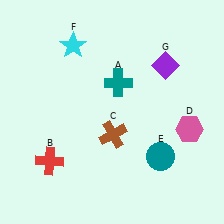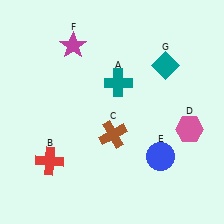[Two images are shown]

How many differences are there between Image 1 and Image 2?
There are 3 differences between the two images.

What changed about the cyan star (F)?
In Image 1, F is cyan. In Image 2, it changed to magenta.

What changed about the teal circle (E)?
In Image 1, E is teal. In Image 2, it changed to blue.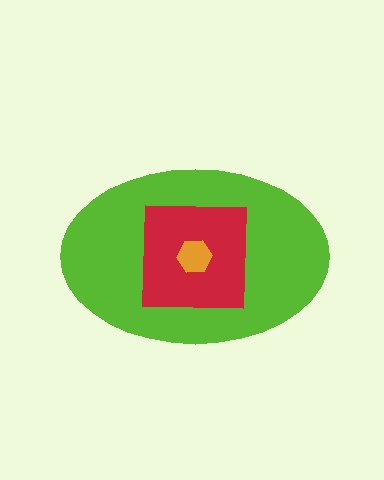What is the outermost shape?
The lime ellipse.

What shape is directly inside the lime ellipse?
The red square.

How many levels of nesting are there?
3.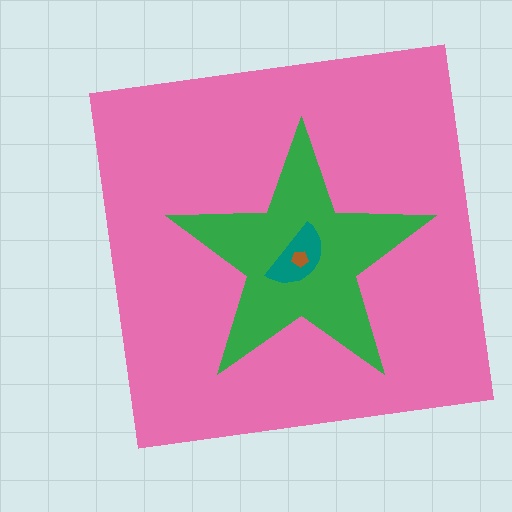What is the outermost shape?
The pink square.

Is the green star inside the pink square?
Yes.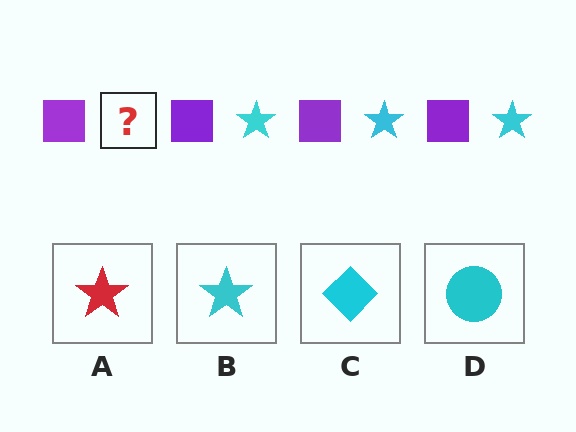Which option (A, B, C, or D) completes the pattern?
B.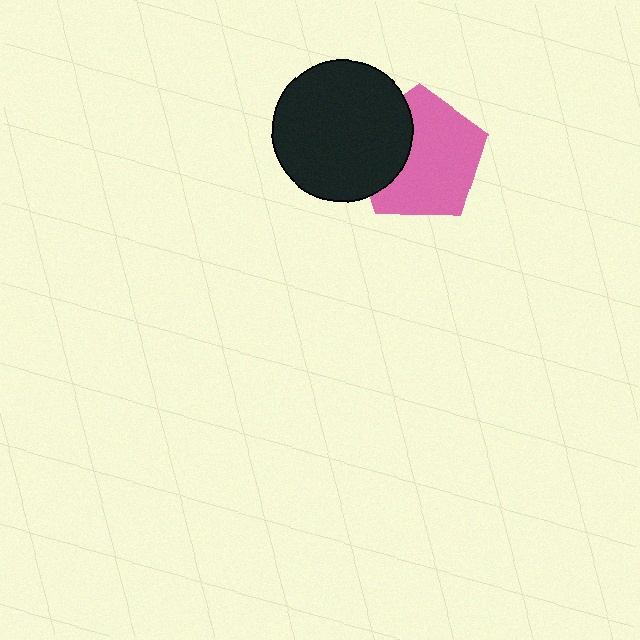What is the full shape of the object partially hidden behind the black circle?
The partially hidden object is a pink pentagon.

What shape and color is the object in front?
The object in front is a black circle.